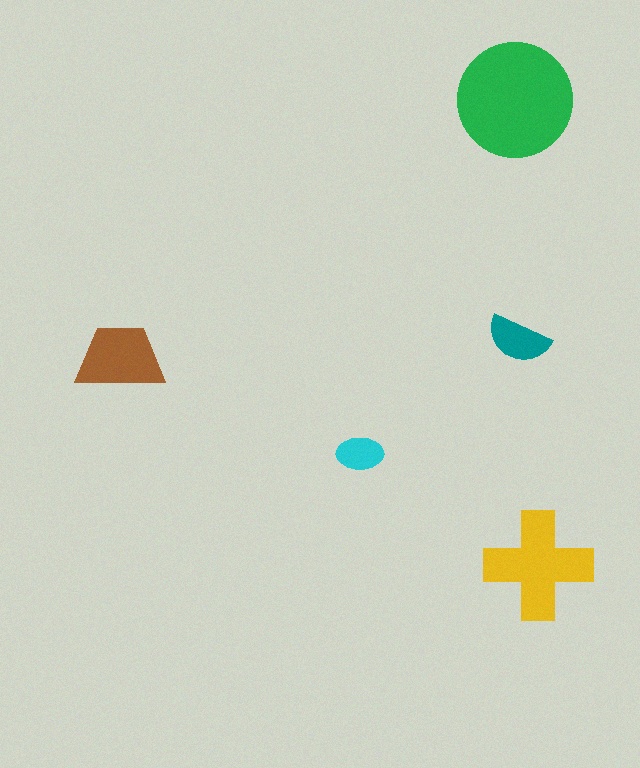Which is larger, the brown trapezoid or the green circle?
The green circle.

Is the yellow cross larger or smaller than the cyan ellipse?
Larger.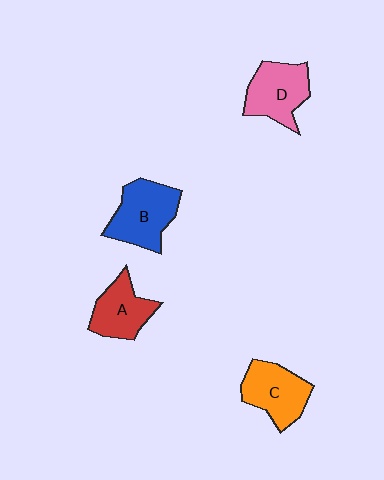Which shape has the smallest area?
Shape A (red).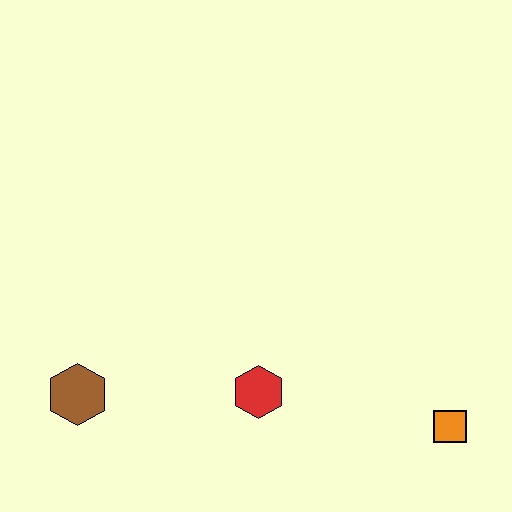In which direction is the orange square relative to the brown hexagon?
The orange square is to the right of the brown hexagon.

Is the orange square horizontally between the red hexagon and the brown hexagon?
No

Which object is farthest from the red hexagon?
The orange square is farthest from the red hexagon.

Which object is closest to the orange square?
The red hexagon is closest to the orange square.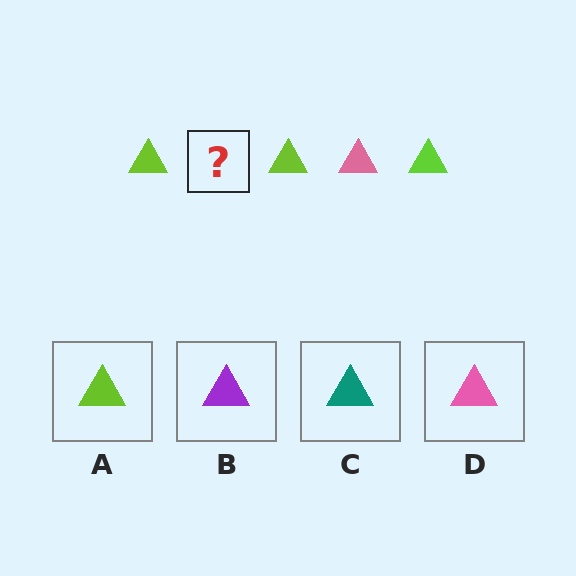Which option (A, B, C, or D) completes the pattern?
D.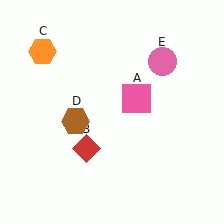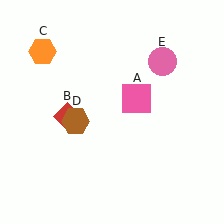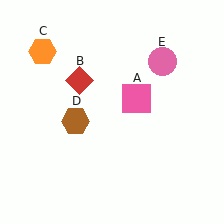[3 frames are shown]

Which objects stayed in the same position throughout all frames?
Pink square (object A) and orange hexagon (object C) and brown hexagon (object D) and pink circle (object E) remained stationary.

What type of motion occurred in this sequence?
The red diamond (object B) rotated clockwise around the center of the scene.